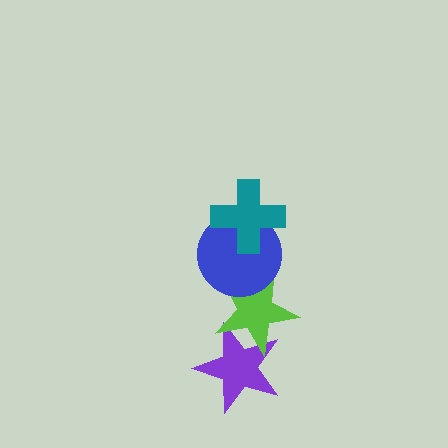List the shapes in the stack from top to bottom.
From top to bottom: the teal cross, the blue circle, the lime star, the purple star.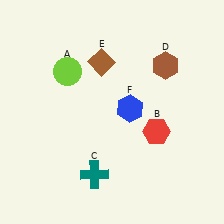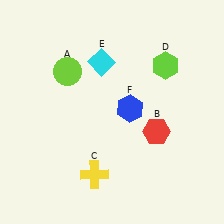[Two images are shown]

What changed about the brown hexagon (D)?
In Image 1, D is brown. In Image 2, it changed to lime.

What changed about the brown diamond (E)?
In Image 1, E is brown. In Image 2, it changed to cyan.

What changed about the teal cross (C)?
In Image 1, C is teal. In Image 2, it changed to yellow.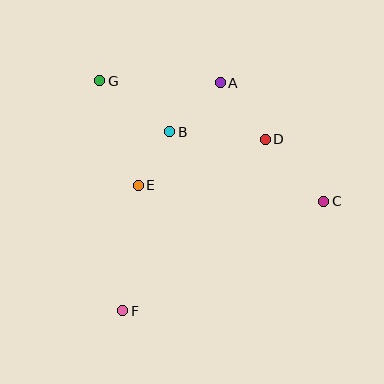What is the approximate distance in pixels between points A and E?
The distance between A and E is approximately 131 pixels.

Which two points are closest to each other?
Points B and E are closest to each other.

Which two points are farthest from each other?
Points C and G are farthest from each other.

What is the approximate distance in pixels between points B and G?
The distance between B and G is approximately 87 pixels.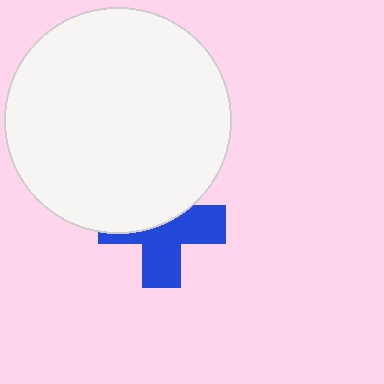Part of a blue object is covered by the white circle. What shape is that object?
It is a cross.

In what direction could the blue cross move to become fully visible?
The blue cross could move down. That would shift it out from behind the white circle entirely.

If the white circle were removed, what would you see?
You would see the complete blue cross.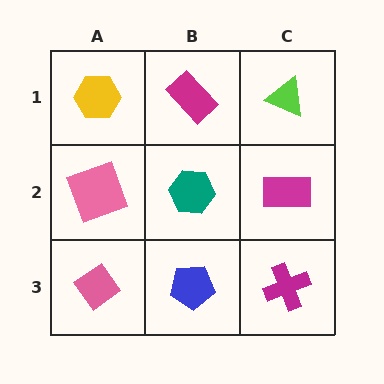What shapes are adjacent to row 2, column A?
A yellow hexagon (row 1, column A), a pink diamond (row 3, column A), a teal hexagon (row 2, column B).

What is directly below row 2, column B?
A blue pentagon.